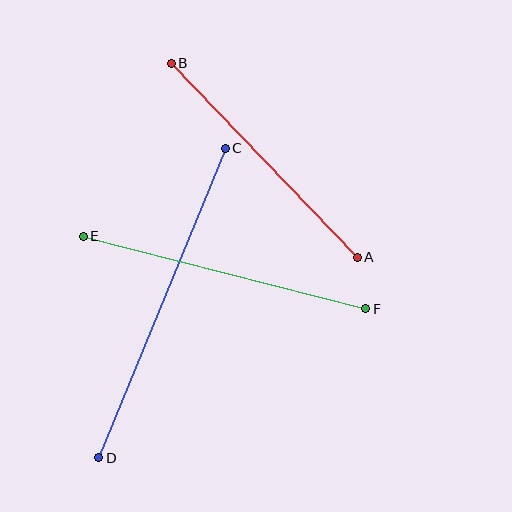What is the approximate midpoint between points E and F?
The midpoint is at approximately (224, 273) pixels.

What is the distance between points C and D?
The distance is approximately 334 pixels.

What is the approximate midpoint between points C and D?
The midpoint is at approximately (162, 303) pixels.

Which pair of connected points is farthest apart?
Points C and D are farthest apart.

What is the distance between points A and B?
The distance is approximately 268 pixels.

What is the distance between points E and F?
The distance is approximately 292 pixels.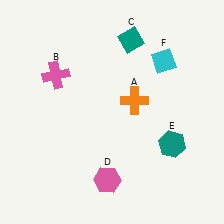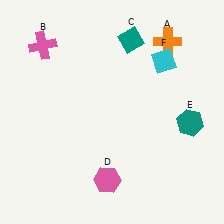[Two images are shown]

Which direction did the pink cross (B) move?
The pink cross (B) moved up.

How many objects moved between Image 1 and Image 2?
3 objects moved between the two images.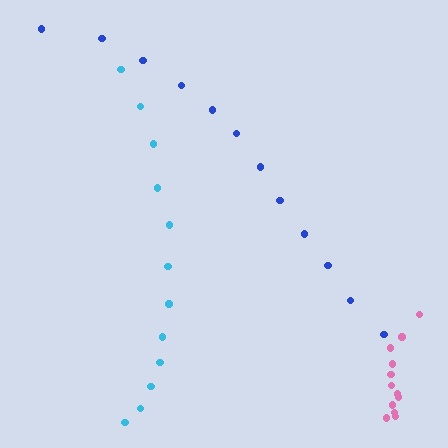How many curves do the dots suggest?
There are 3 distinct paths.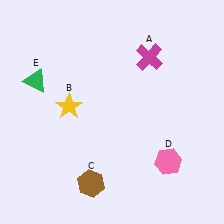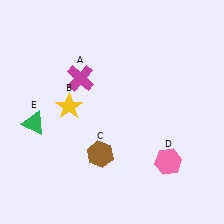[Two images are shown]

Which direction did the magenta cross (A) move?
The magenta cross (A) moved left.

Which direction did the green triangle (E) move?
The green triangle (E) moved down.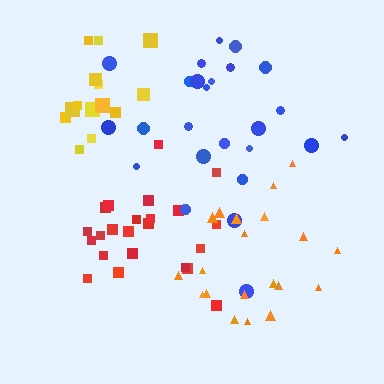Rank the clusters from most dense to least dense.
orange, red, yellow, blue.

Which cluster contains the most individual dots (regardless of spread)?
Blue (25).